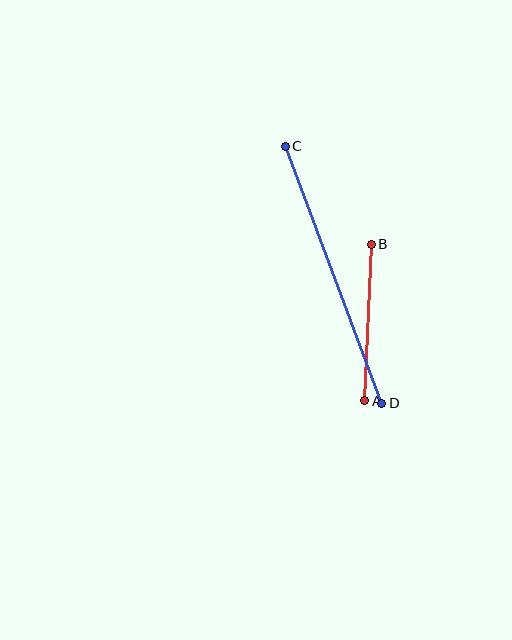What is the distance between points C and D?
The distance is approximately 275 pixels.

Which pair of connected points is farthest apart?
Points C and D are farthest apart.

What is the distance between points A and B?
The distance is approximately 157 pixels.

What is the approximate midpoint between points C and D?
The midpoint is at approximately (334, 275) pixels.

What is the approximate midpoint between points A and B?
The midpoint is at approximately (368, 323) pixels.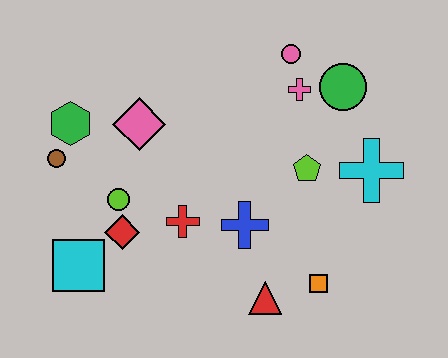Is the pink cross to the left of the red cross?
No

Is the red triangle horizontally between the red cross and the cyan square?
No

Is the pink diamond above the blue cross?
Yes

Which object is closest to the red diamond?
The lime circle is closest to the red diamond.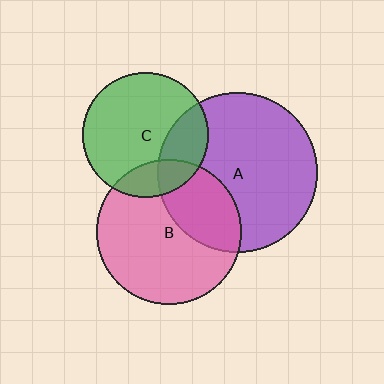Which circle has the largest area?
Circle A (purple).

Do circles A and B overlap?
Yes.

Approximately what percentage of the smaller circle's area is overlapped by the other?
Approximately 30%.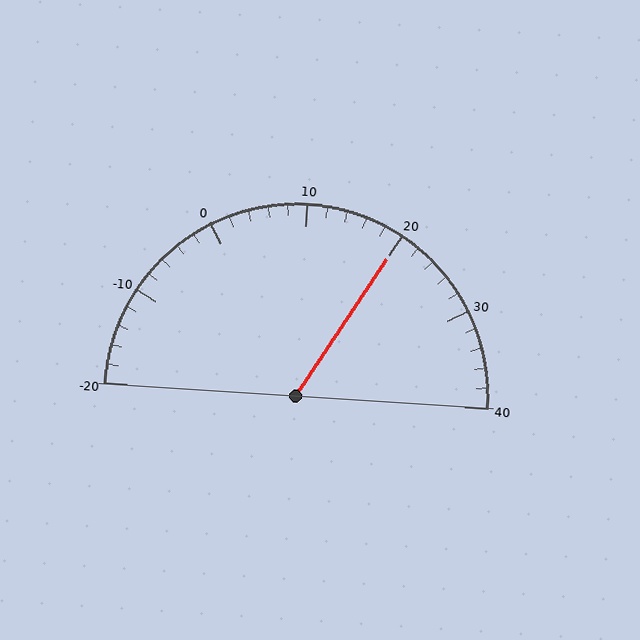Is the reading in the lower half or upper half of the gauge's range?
The reading is in the upper half of the range (-20 to 40).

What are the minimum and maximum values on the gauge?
The gauge ranges from -20 to 40.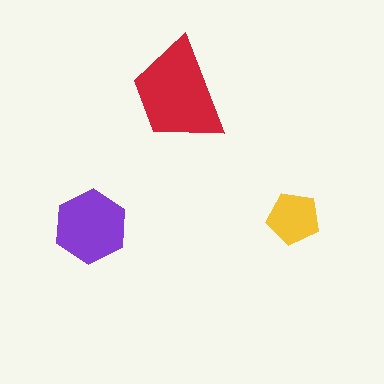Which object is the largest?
The red trapezoid.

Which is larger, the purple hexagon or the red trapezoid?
The red trapezoid.